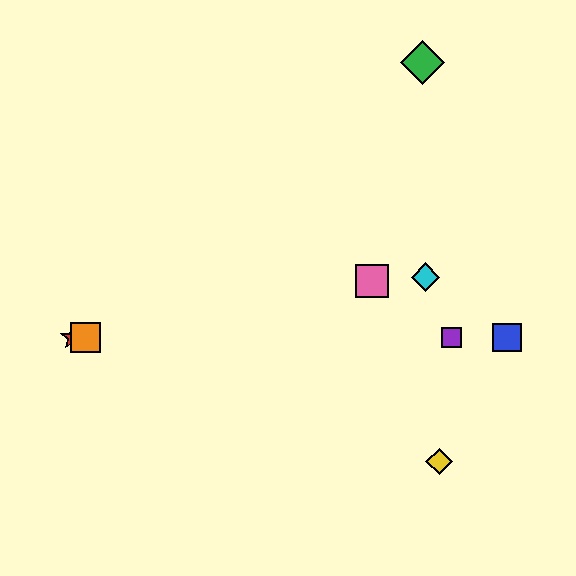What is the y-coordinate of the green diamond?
The green diamond is at y≈63.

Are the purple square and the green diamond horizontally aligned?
No, the purple square is at y≈338 and the green diamond is at y≈63.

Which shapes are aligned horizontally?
The red star, the blue square, the purple square, the orange square are aligned horizontally.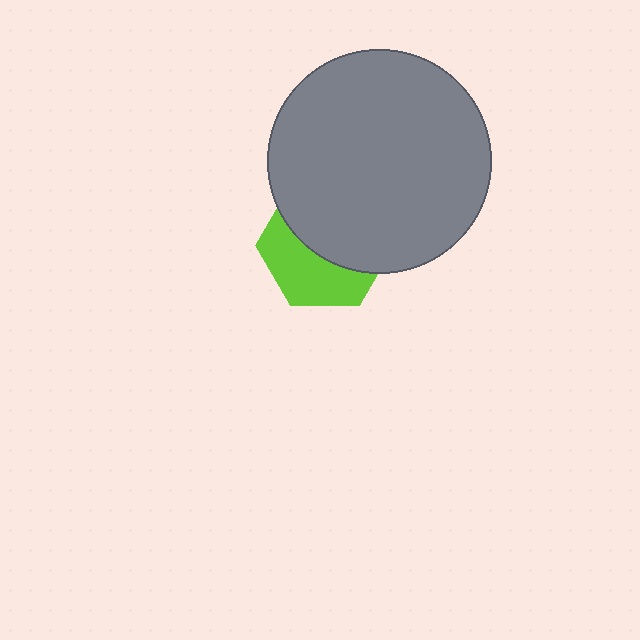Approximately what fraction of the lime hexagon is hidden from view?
Roughly 56% of the lime hexagon is hidden behind the gray circle.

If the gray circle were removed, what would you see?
You would see the complete lime hexagon.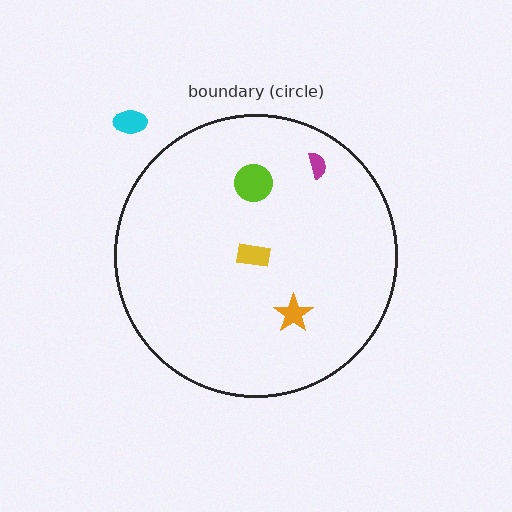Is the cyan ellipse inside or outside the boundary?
Outside.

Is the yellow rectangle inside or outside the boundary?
Inside.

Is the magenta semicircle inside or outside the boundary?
Inside.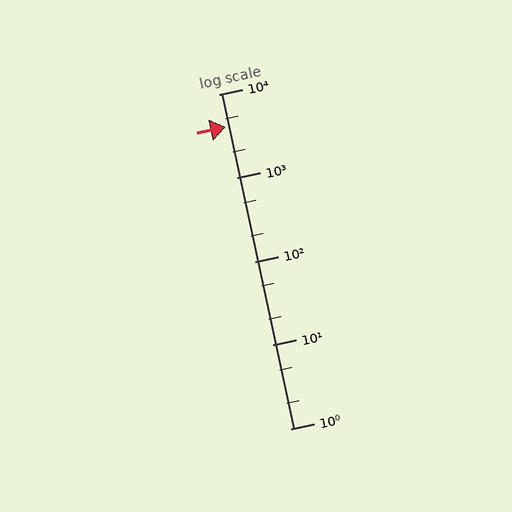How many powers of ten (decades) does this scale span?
The scale spans 4 decades, from 1 to 10000.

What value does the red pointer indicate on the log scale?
The pointer indicates approximately 4100.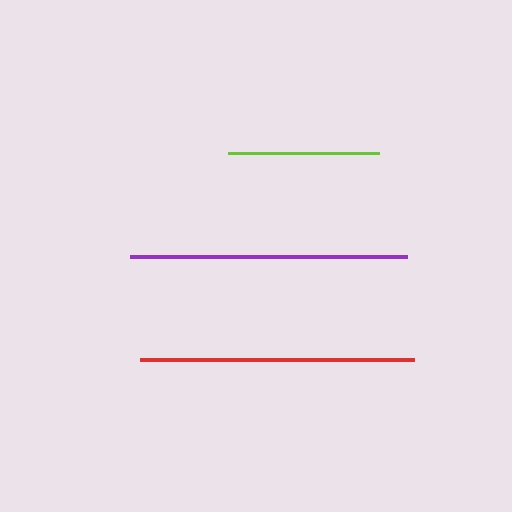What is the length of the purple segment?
The purple segment is approximately 277 pixels long.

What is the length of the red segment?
The red segment is approximately 274 pixels long.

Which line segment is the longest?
The purple line is the longest at approximately 277 pixels.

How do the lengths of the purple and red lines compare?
The purple and red lines are approximately the same length.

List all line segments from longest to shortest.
From longest to shortest: purple, red, lime.